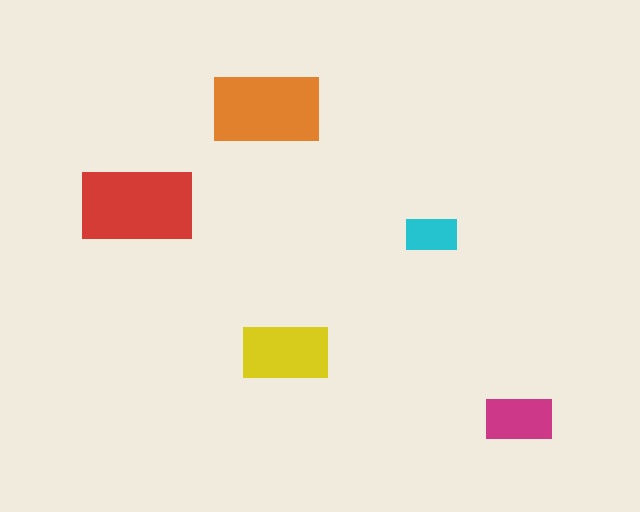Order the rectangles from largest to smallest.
the red one, the orange one, the yellow one, the magenta one, the cyan one.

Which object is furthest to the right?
The magenta rectangle is rightmost.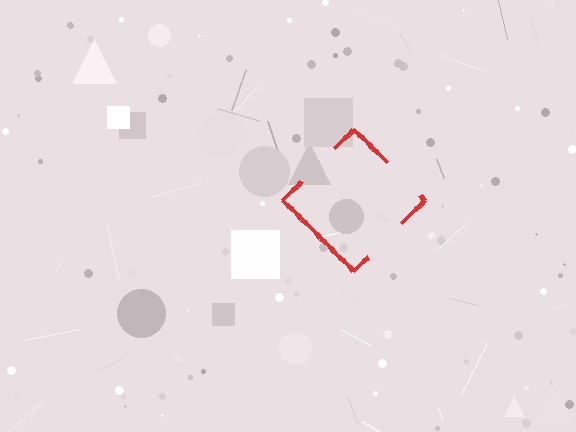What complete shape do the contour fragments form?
The contour fragments form a diamond.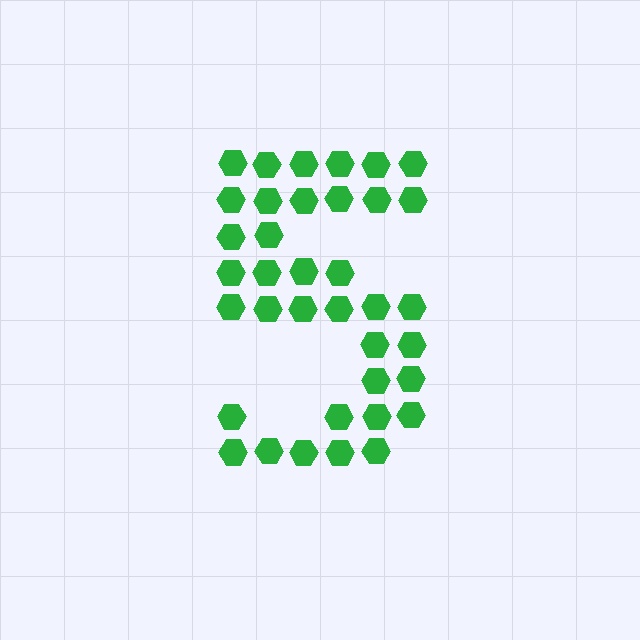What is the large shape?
The large shape is the digit 5.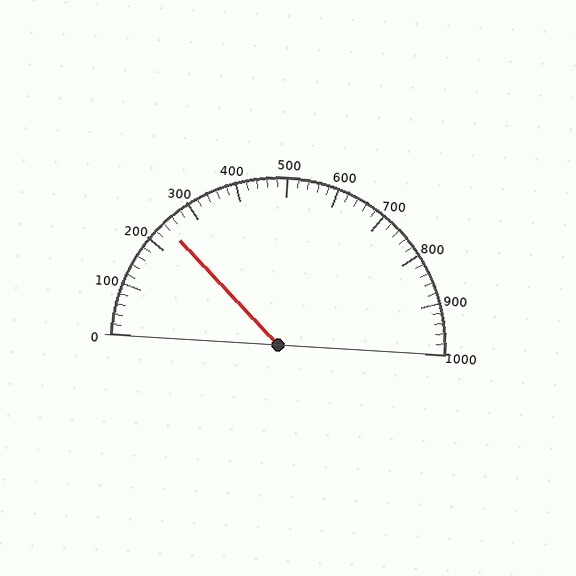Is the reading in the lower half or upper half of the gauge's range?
The reading is in the lower half of the range (0 to 1000).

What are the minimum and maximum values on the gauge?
The gauge ranges from 0 to 1000.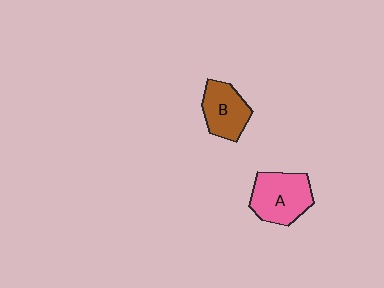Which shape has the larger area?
Shape A (pink).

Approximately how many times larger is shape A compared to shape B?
Approximately 1.2 times.